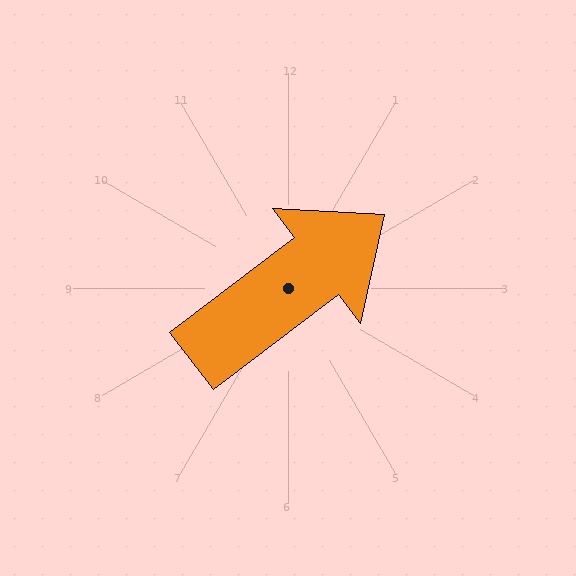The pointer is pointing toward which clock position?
Roughly 2 o'clock.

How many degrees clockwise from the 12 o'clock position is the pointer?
Approximately 53 degrees.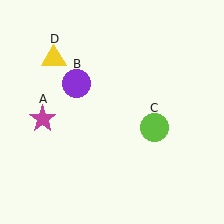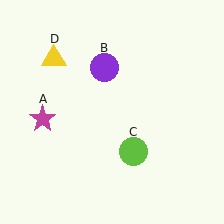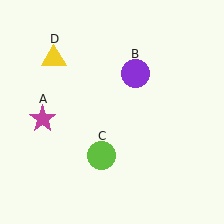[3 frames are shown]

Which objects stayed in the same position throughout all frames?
Magenta star (object A) and yellow triangle (object D) remained stationary.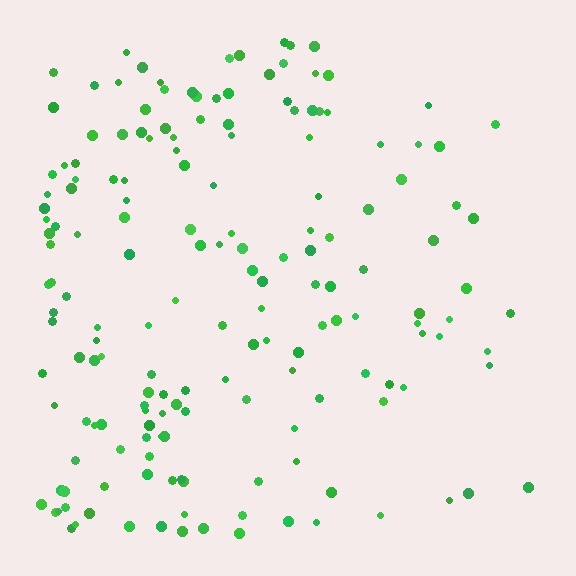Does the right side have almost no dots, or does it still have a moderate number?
Still a moderate number, just noticeably fewer than the left.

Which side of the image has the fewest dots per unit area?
The right.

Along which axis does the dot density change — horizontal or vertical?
Horizontal.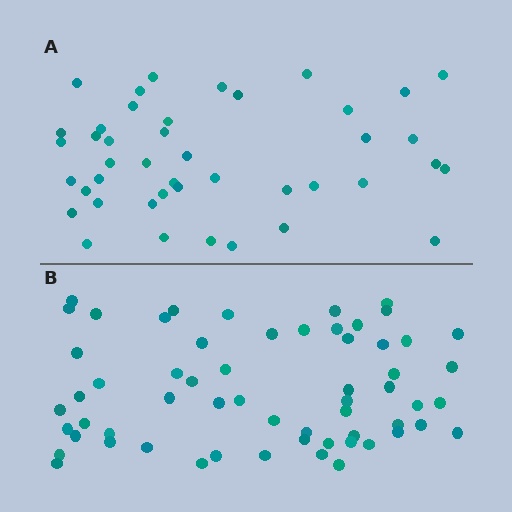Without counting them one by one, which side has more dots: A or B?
Region B (the bottom region) has more dots.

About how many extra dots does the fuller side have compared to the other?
Region B has approximately 15 more dots than region A.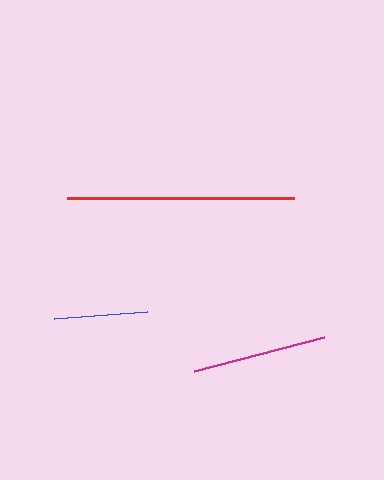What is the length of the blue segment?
The blue segment is approximately 93 pixels long.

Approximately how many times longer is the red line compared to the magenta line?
The red line is approximately 1.7 times the length of the magenta line.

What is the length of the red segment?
The red segment is approximately 226 pixels long.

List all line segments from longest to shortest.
From longest to shortest: red, magenta, blue.